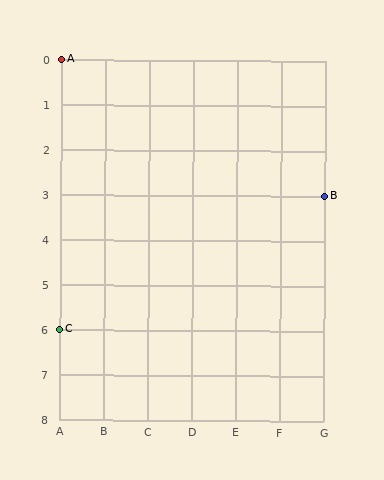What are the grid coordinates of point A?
Point A is at grid coordinates (A, 0).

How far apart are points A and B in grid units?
Points A and B are 6 columns and 3 rows apart (about 6.7 grid units diagonally).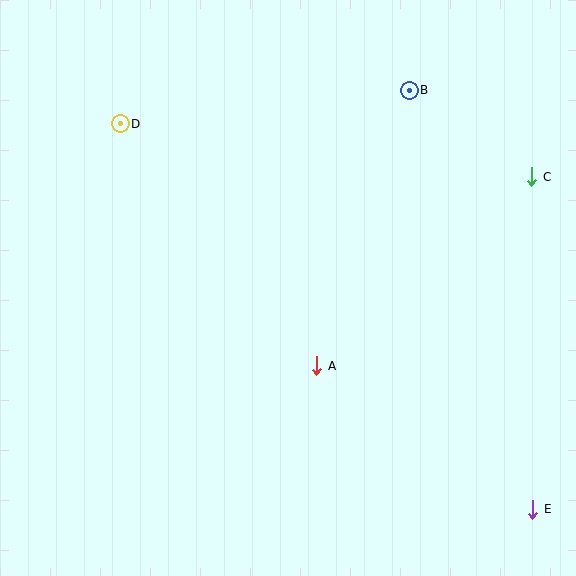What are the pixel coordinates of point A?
Point A is at (317, 366).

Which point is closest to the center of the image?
Point A at (317, 366) is closest to the center.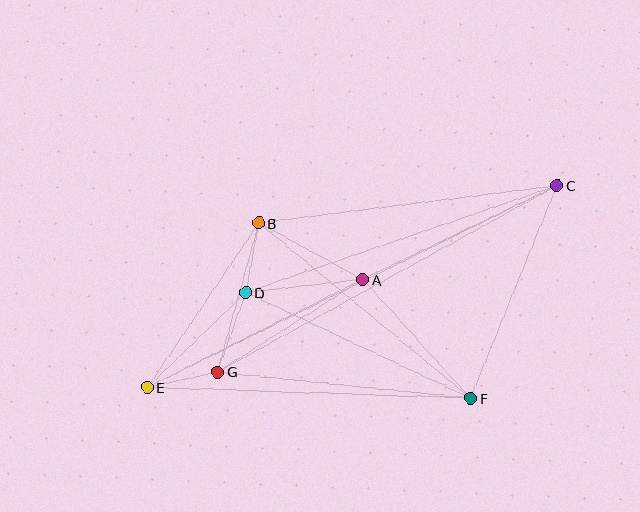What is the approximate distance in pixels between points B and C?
The distance between B and C is approximately 301 pixels.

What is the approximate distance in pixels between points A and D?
The distance between A and D is approximately 118 pixels.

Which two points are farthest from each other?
Points C and E are farthest from each other.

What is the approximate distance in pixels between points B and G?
The distance between B and G is approximately 155 pixels.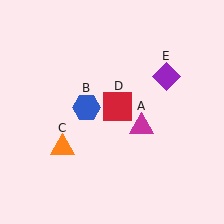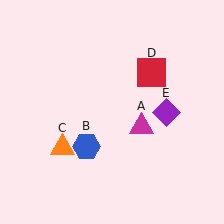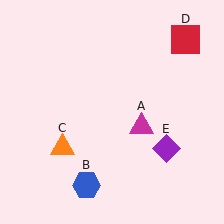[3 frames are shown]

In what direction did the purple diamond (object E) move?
The purple diamond (object E) moved down.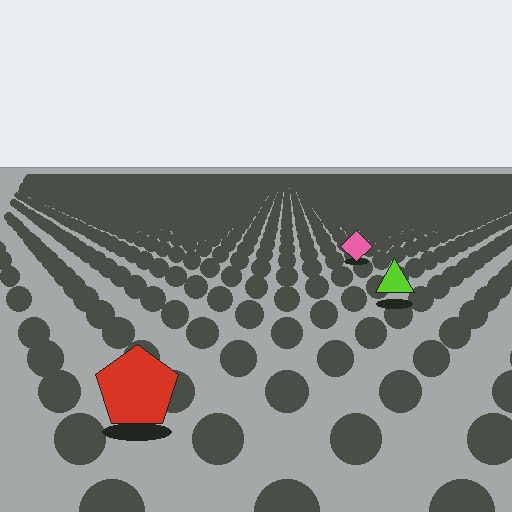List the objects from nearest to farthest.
From nearest to farthest: the red pentagon, the lime triangle, the pink diamond.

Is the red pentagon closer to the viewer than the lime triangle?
Yes. The red pentagon is closer — you can tell from the texture gradient: the ground texture is coarser near it.